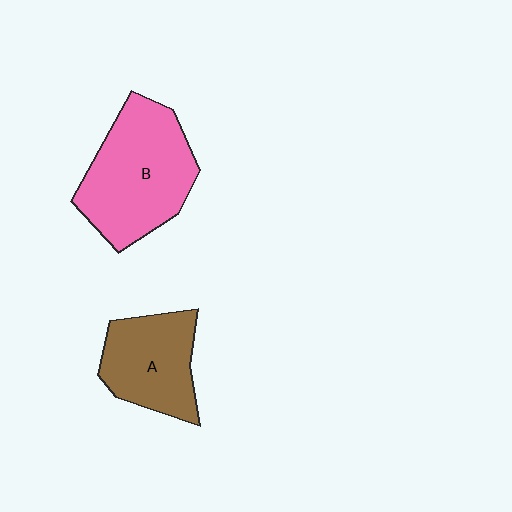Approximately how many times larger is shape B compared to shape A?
Approximately 1.4 times.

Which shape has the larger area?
Shape B (pink).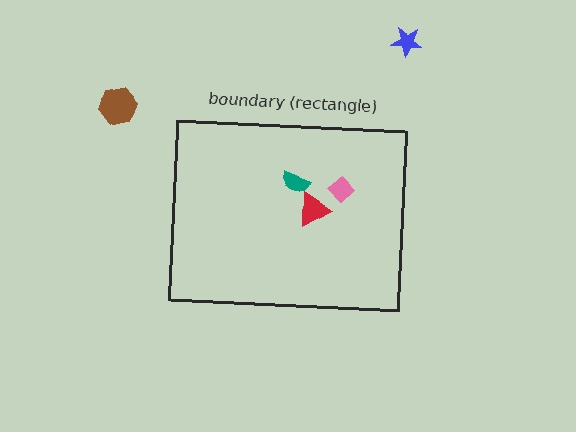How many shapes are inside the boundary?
3 inside, 2 outside.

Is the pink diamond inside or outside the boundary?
Inside.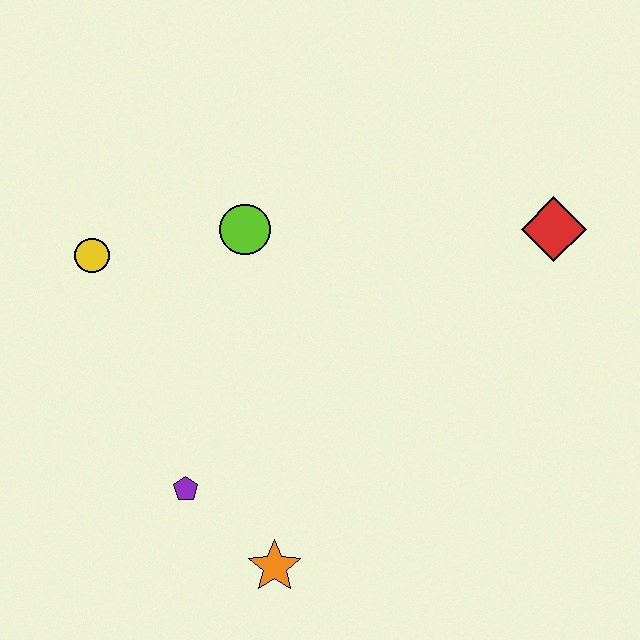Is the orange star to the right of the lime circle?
Yes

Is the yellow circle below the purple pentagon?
No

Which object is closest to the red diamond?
The lime circle is closest to the red diamond.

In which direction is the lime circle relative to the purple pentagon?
The lime circle is above the purple pentagon.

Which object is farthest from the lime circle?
The orange star is farthest from the lime circle.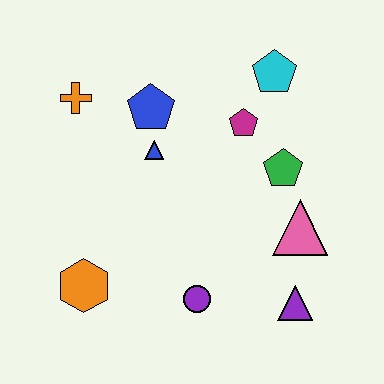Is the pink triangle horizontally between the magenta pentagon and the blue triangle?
No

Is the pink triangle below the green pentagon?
Yes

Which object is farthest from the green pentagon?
The orange hexagon is farthest from the green pentagon.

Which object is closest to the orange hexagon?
The purple circle is closest to the orange hexagon.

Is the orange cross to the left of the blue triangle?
Yes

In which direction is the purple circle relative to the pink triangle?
The purple circle is to the left of the pink triangle.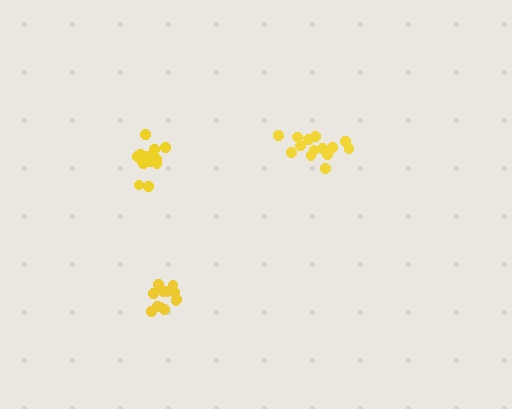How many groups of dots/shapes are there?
There are 3 groups.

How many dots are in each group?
Group 1: 17 dots, Group 2: 12 dots, Group 3: 14 dots (43 total).